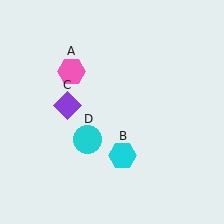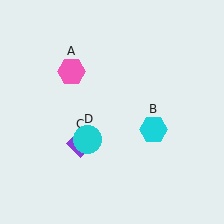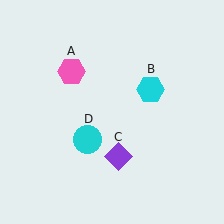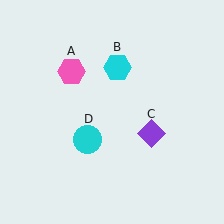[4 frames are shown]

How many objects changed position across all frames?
2 objects changed position: cyan hexagon (object B), purple diamond (object C).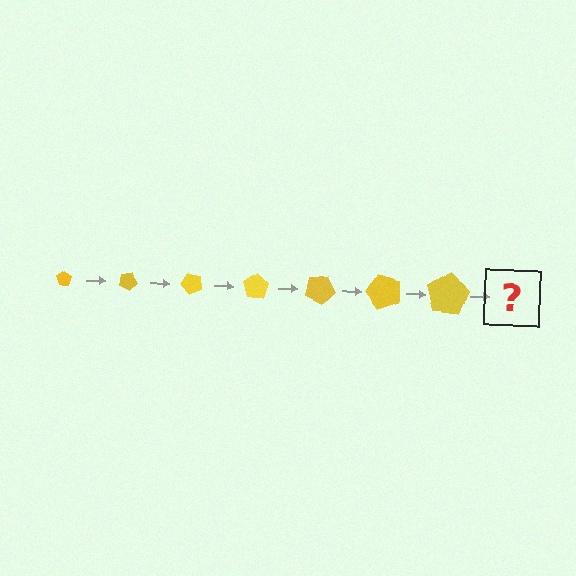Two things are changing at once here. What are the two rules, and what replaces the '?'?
The two rules are that the pentagon grows larger each step and it rotates 25 degrees each step. The '?' should be a pentagon, larger than the previous one and rotated 175 degrees from the start.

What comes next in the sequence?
The next element should be a pentagon, larger than the previous one and rotated 175 degrees from the start.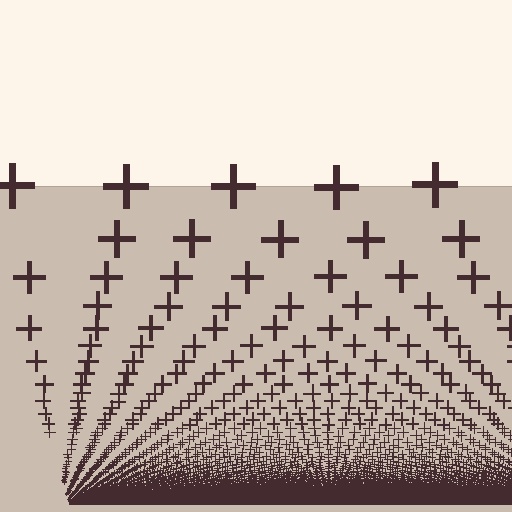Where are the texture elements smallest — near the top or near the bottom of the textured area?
Near the bottom.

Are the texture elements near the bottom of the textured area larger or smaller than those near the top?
Smaller. The gradient is inverted — elements near the bottom are smaller and denser.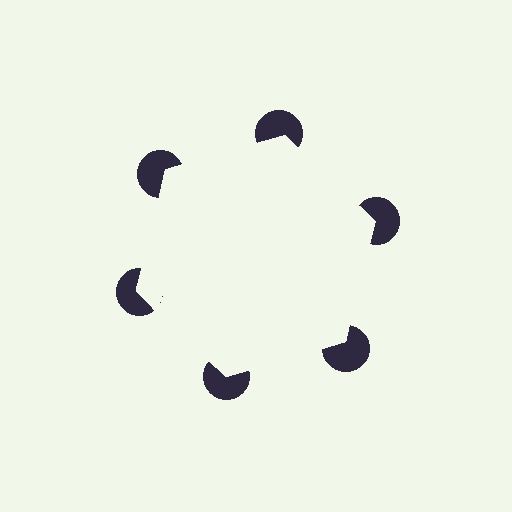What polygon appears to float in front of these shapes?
An illusory hexagon — its edges are inferred from the aligned wedge cuts in the pac-man discs, not physically drawn.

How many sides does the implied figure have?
6 sides.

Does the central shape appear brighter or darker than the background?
It typically appears slightly brighter than the background, even though no actual brightness change is drawn.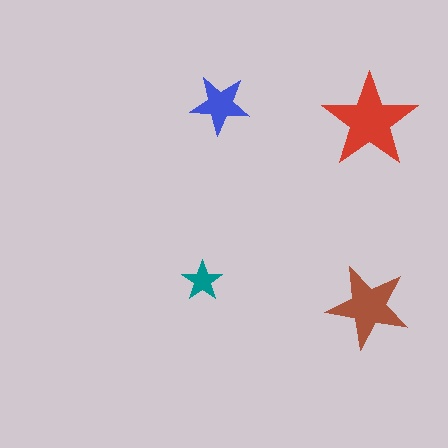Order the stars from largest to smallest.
the red one, the brown one, the blue one, the teal one.